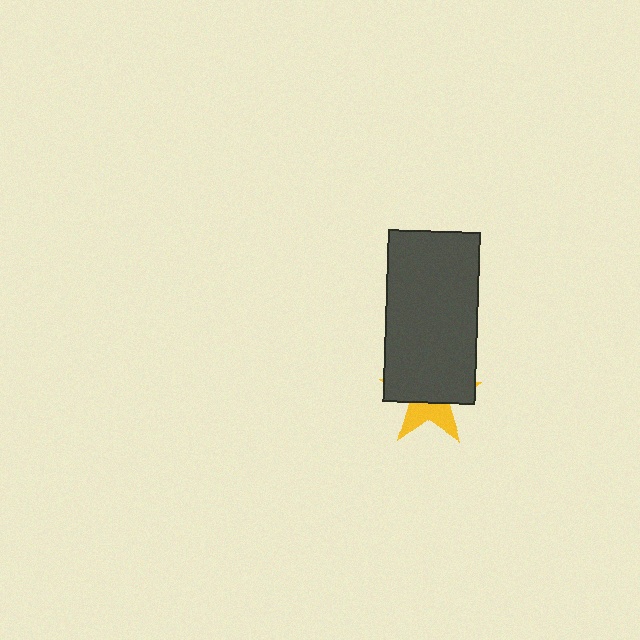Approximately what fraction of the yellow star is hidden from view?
Roughly 61% of the yellow star is hidden behind the dark gray rectangle.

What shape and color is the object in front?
The object in front is a dark gray rectangle.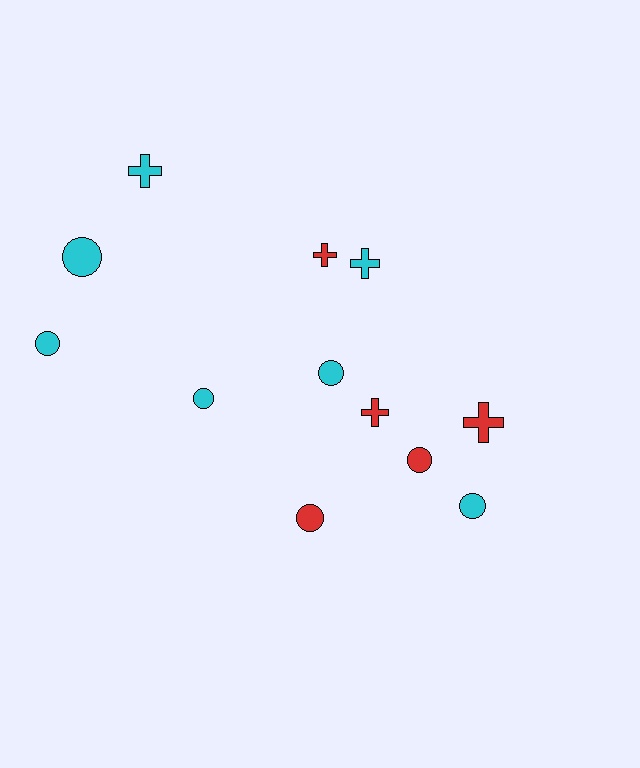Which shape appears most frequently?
Circle, with 7 objects.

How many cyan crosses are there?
There are 2 cyan crosses.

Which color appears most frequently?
Cyan, with 7 objects.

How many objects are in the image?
There are 12 objects.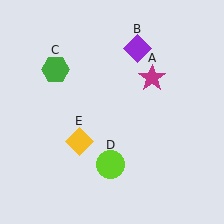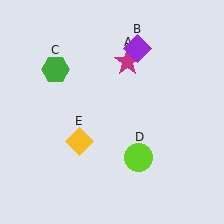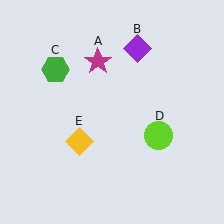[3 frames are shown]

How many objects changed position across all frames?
2 objects changed position: magenta star (object A), lime circle (object D).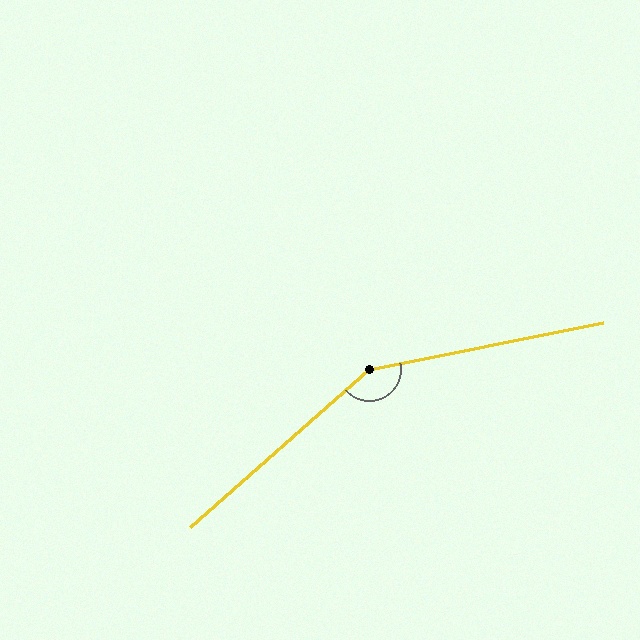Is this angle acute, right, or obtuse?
It is obtuse.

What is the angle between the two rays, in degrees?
Approximately 150 degrees.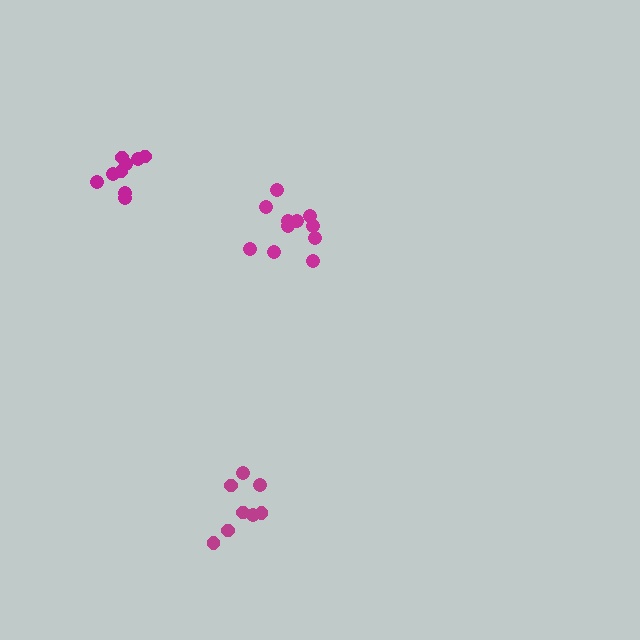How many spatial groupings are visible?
There are 3 spatial groupings.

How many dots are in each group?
Group 1: 8 dots, Group 2: 9 dots, Group 3: 11 dots (28 total).